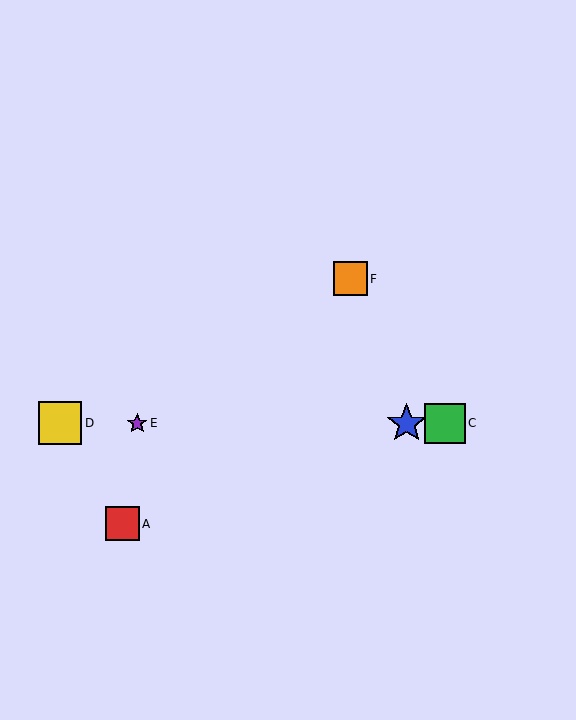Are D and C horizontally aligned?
Yes, both are at y≈423.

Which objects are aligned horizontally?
Objects B, C, D, E are aligned horizontally.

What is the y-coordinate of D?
Object D is at y≈423.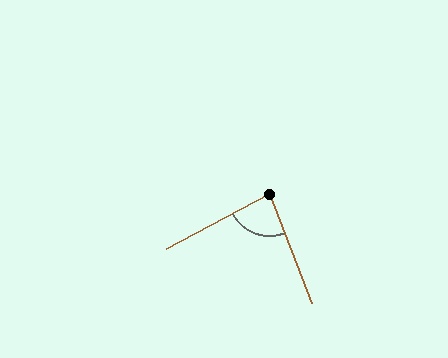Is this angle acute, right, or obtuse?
It is acute.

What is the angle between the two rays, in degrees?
Approximately 83 degrees.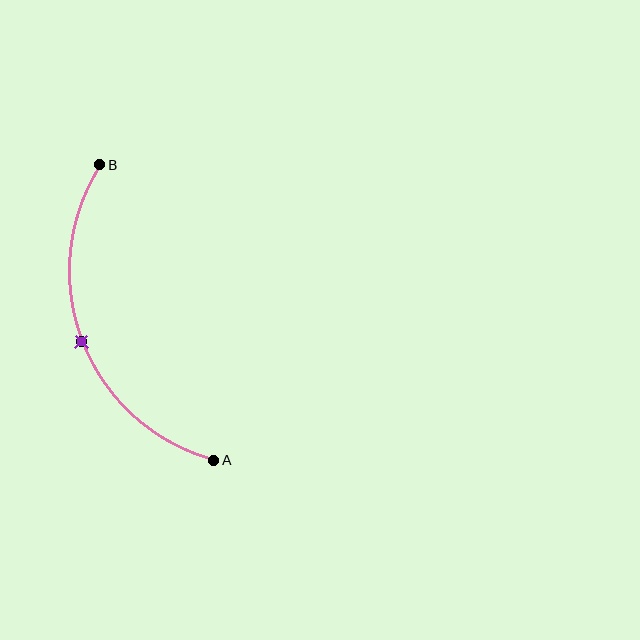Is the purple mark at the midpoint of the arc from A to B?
Yes. The purple mark lies on the arc at equal arc-length from both A and B — it is the arc midpoint.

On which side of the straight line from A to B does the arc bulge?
The arc bulges to the left of the straight line connecting A and B.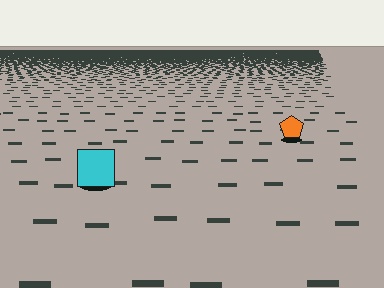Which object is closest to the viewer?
The cyan square is closest. The texture marks near it are larger and more spread out.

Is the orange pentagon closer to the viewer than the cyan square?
No. The cyan square is closer — you can tell from the texture gradient: the ground texture is coarser near it.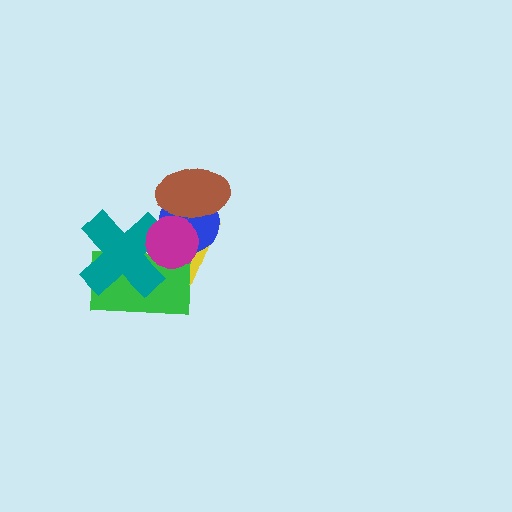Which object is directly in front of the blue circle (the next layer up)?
The brown ellipse is directly in front of the blue circle.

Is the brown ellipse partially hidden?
Yes, it is partially covered by another shape.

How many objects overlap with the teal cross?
3 objects overlap with the teal cross.